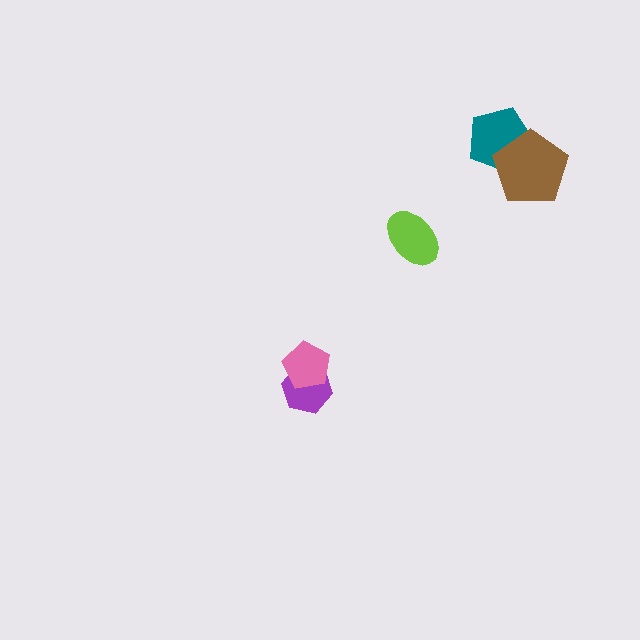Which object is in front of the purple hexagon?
The pink pentagon is in front of the purple hexagon.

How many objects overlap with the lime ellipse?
0 objects overlap with the lime ellipse.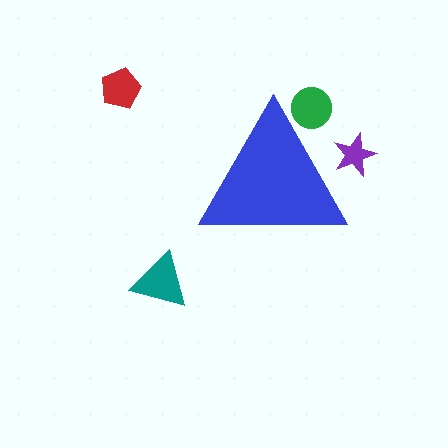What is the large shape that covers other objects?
A blue triangle.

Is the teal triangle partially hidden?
No, the teal triangle is fully visible.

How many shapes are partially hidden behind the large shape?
2 shapes are partially hidden.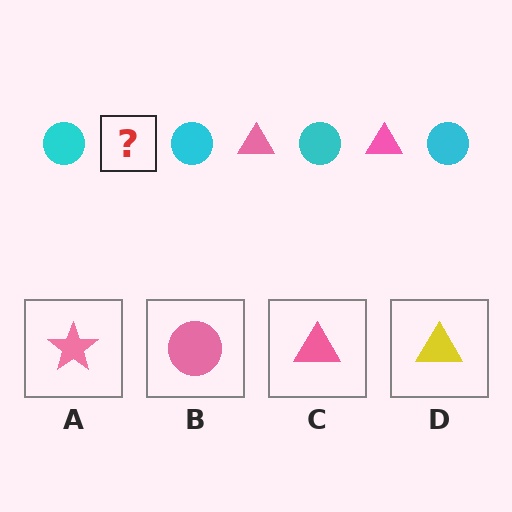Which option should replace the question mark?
Option C.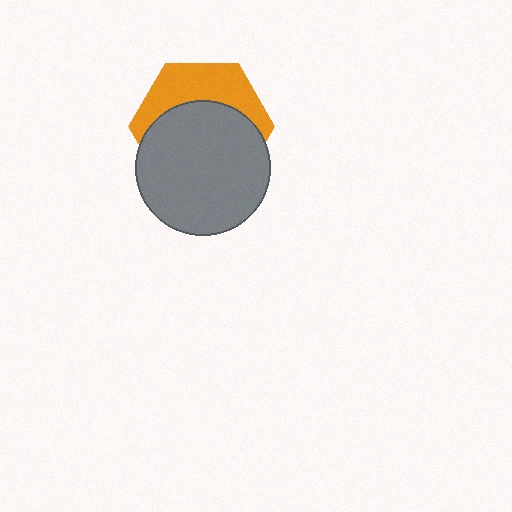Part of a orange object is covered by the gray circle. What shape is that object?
It is a hexagon.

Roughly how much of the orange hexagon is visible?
A small part of it is visible (roughly 38%).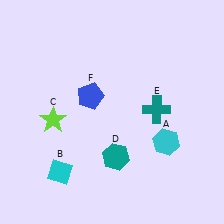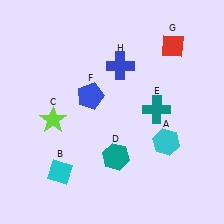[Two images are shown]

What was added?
A red diamond (G), a blue cross (H) were added in Image 2.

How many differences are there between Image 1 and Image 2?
There are 2 differences between the two images.